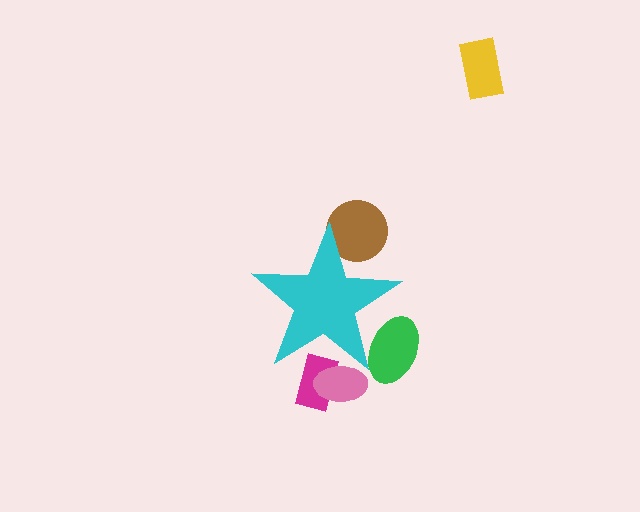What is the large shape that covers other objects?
A cyan star.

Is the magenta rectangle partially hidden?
Yes, the magenta rectangle is partially hidden behind the cyan star.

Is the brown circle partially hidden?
Yes, the brown circle is partially hidden behind the cyan star.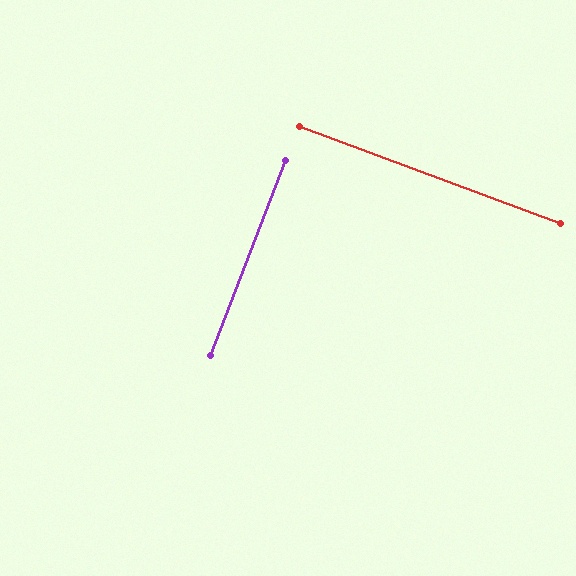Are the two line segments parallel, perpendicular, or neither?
Perpendicular — they meet at approximately 89°.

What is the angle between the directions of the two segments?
Approximately 89 degrees.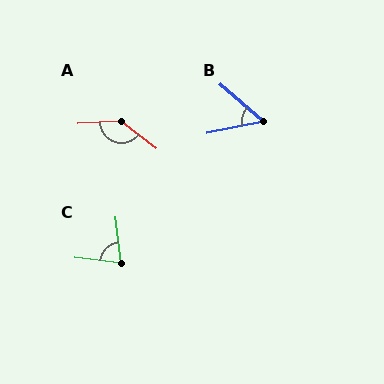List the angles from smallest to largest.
B (52°), C (77°), A (140°).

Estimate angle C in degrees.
Approximately 77 degrees.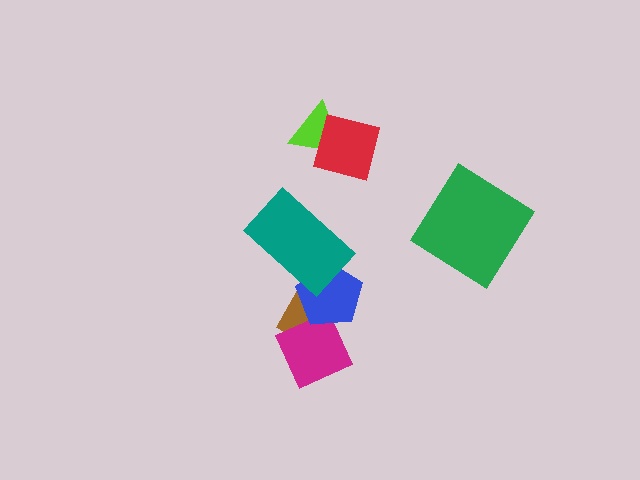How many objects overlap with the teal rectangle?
2 objects overlap with the teal rectangle.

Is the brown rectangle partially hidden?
Yes, it is partially covered by another shape.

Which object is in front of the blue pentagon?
The teal rectangle is in front of the blue pentagon.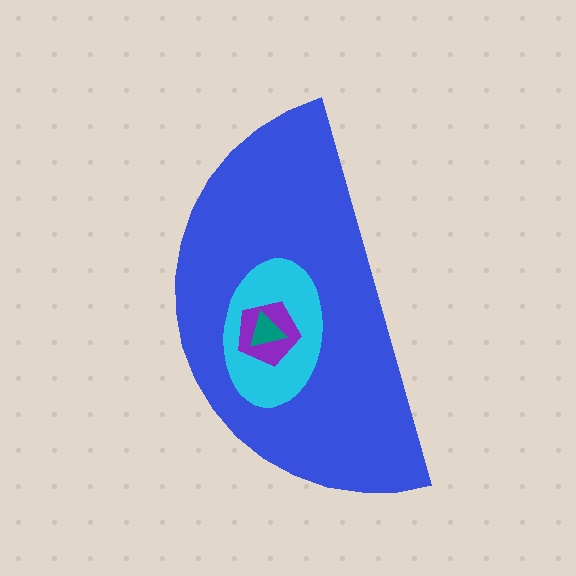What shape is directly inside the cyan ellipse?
The purple pentagon.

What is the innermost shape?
The teal triangle.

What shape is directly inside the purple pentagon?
The teal triangle.